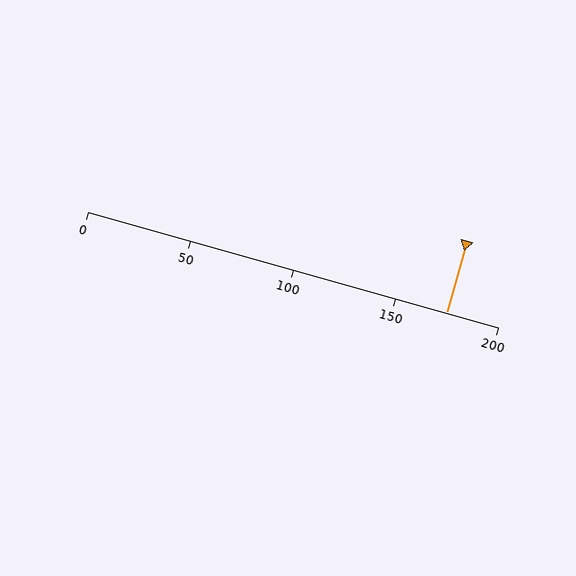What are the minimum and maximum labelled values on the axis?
The axis runs from 0 to 200.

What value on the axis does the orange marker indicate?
The marker indicates approximately 175.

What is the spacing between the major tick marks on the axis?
The major ticks are spaced 50 apart.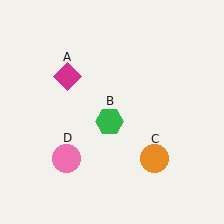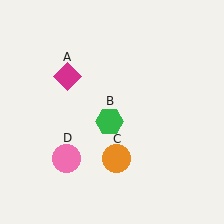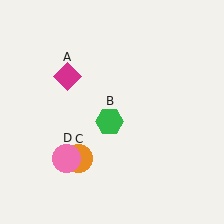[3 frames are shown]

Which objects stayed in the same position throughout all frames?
Magenta diamond (object A) and green hexagon (object B) and pink circle (object D) remained stationary.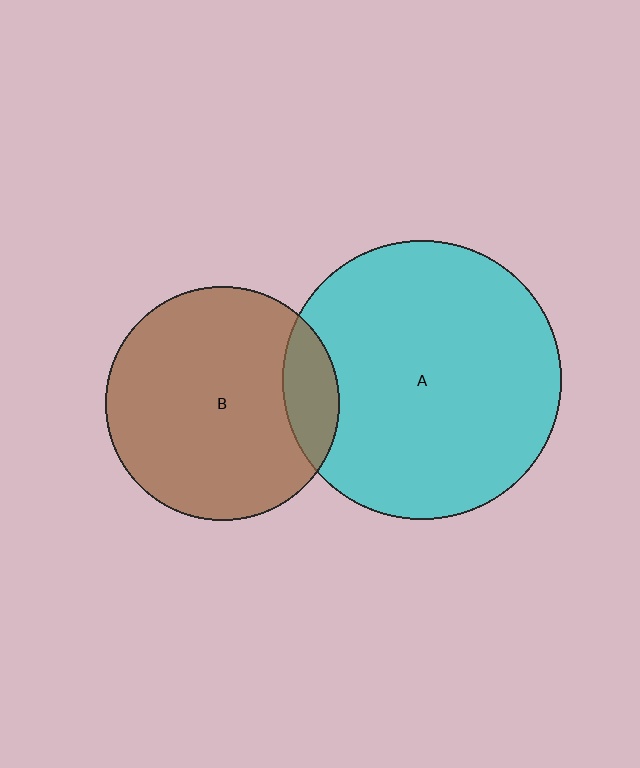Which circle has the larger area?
Circle A (cyan).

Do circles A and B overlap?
Yes.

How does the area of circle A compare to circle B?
Approximately 1.4 times.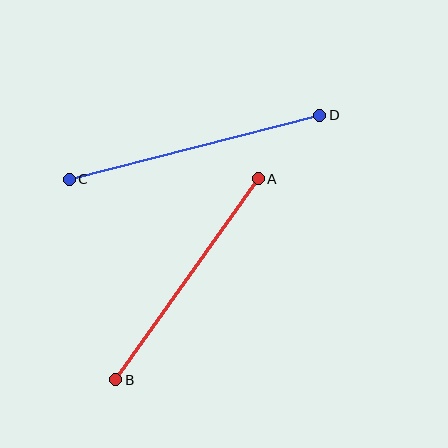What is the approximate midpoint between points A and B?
The midpoint is at approximately (187, 279) pixels.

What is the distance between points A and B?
The distance is approximately 246 pixels.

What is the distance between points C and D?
The distance is approximately 259 pixels.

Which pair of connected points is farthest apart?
Points C and D are farthest apart.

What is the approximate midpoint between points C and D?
The midpoint is at approximately (195, 147) pixels.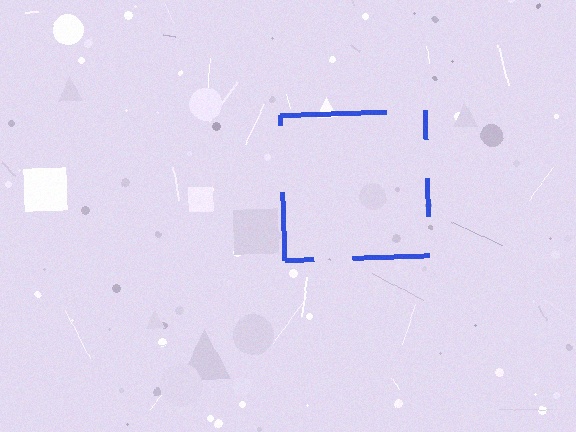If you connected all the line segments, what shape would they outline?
They would outline a square.